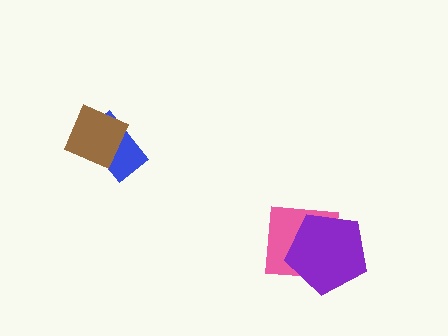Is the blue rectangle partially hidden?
Yes, it is partially covered by another shape.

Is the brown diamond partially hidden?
No, no other shape covers it.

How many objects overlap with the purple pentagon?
1 object overlaps with the purple pentagon.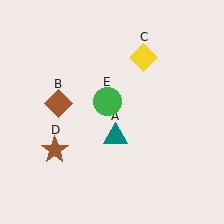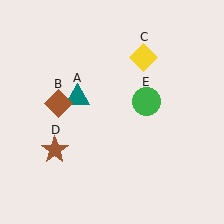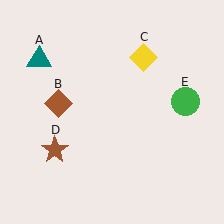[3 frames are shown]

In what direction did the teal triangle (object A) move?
The teal triangle (object A) moved up and to the left.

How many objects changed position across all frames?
2 objects changed position: teal triangle (object A), green circle (object E).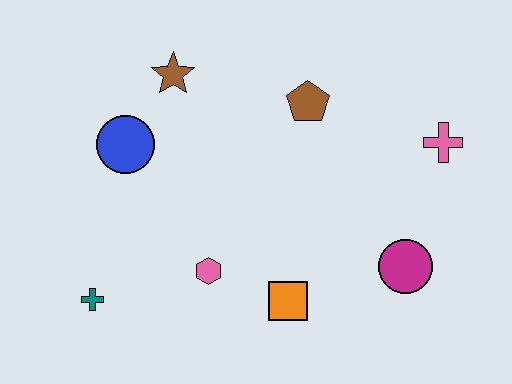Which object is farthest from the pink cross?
The teal cross is farthest from the pink cross.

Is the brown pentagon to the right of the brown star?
Yes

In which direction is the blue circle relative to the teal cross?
The blue circle is above the teal cross.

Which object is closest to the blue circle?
The brown star is closest to the blue circle.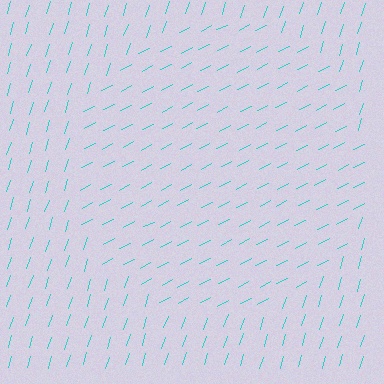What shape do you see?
I see a circle.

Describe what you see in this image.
The image is filled with small cyan line segments. A circle region in the image has lines oriented differently from the surrounding lines, creating a visible texture boundary.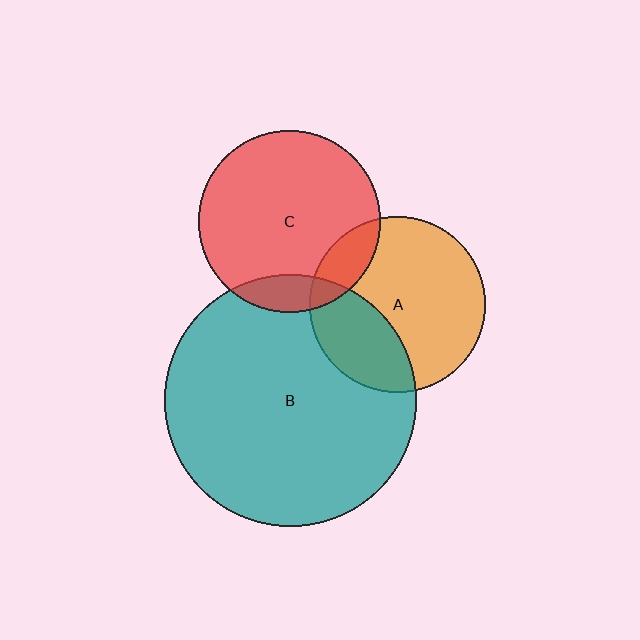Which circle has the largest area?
Circle B (teal).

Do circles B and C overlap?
Yes.